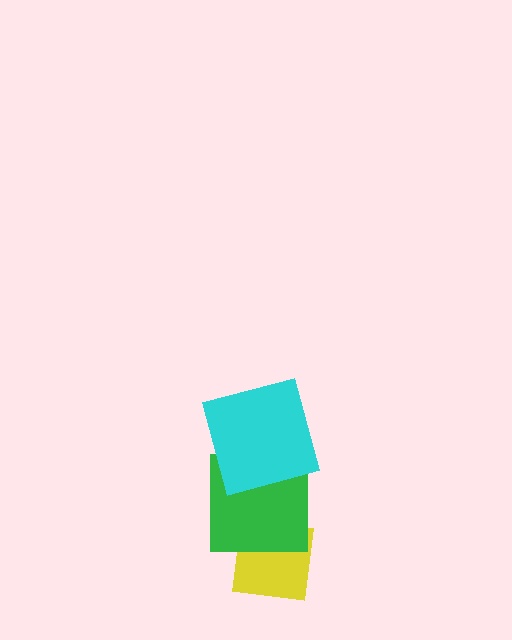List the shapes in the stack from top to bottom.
From top to bottom: the cyan square, the green square, the yellow square.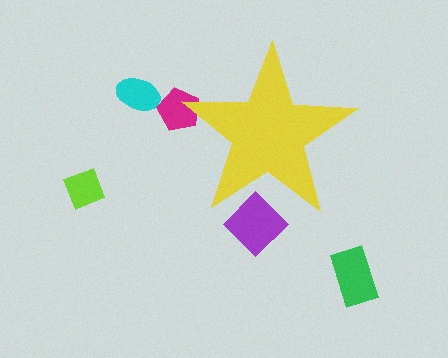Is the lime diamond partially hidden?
No, the lime diamond is fully visible.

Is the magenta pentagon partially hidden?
Yes, the magenta pentagon is partially hidden behind the yellow star.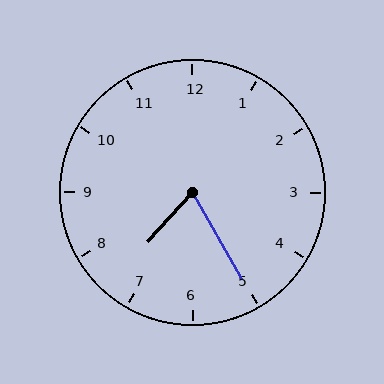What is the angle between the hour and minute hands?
Approximately 72 degrees.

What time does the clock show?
7:25.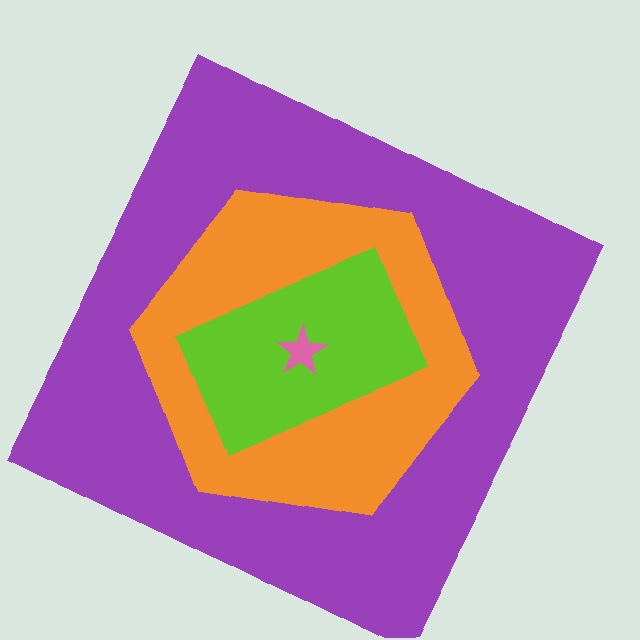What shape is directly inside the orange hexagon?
The lime rectangle.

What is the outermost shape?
The purple square.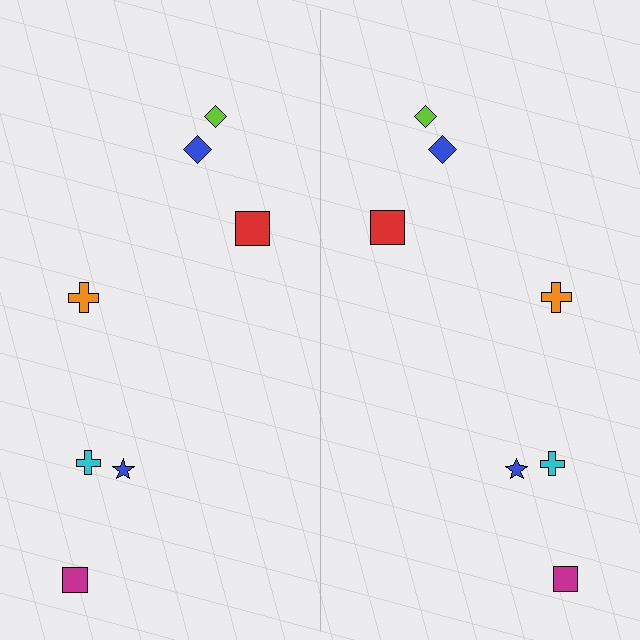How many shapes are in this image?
There are 14 shapes in this image.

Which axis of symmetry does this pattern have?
The pattern has a vertical axis of symmetry running through the center of the image.